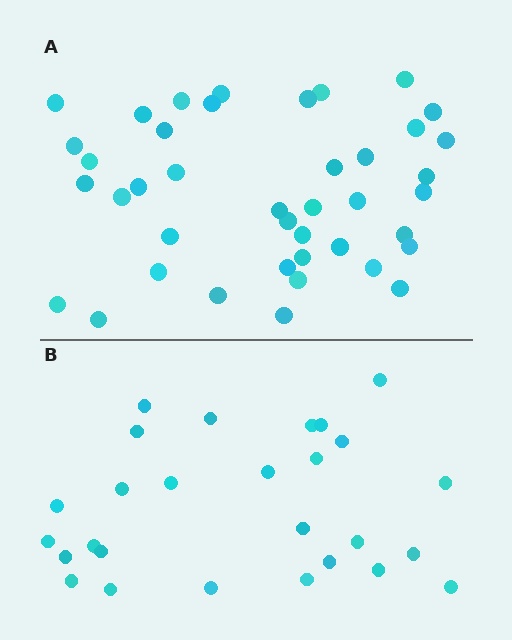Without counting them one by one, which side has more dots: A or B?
Region A (the top region) has more dots.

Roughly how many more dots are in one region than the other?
Region A has approximately 15 more dots than region B.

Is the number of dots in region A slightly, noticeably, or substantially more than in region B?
Region A has substantially more. The ratio is roughly 1.5 to 1.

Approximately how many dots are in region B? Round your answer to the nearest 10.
About 30 dots. (The exact count is 27, which rounds to 30.)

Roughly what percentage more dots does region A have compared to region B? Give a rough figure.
About 50% more.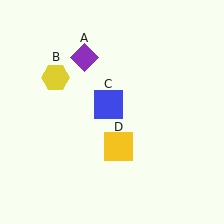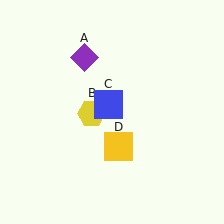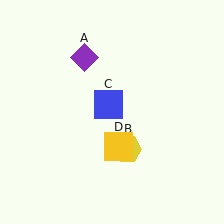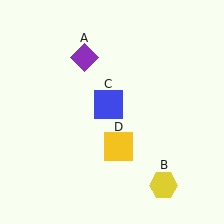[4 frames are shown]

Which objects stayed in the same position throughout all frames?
Purple diamond (object A) and blue square (object C) and yellow square (object D) remained stationary.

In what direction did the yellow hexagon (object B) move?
The yellow hexagon (object B) moved down and to the right.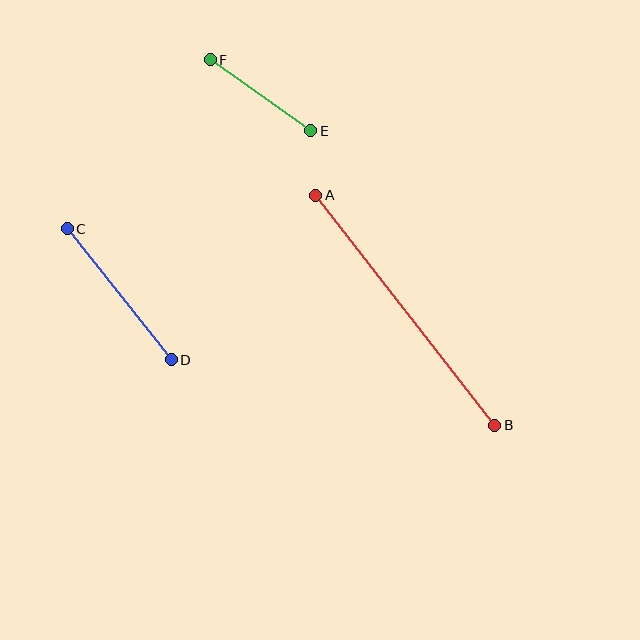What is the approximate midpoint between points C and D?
The midpoint is at approximately (119, 294) pixels.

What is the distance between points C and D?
The distance is approximately 168 pixels.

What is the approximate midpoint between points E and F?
The midpoint is at approximately (261, 95) pixels.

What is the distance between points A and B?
The distance is approximately 291 pixels.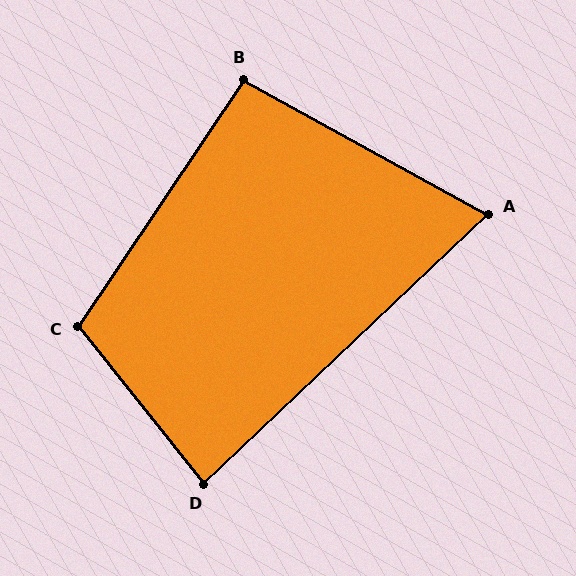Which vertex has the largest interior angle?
C, at approximately 108 degrees.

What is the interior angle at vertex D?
Approximately 85 degrees (approximately right).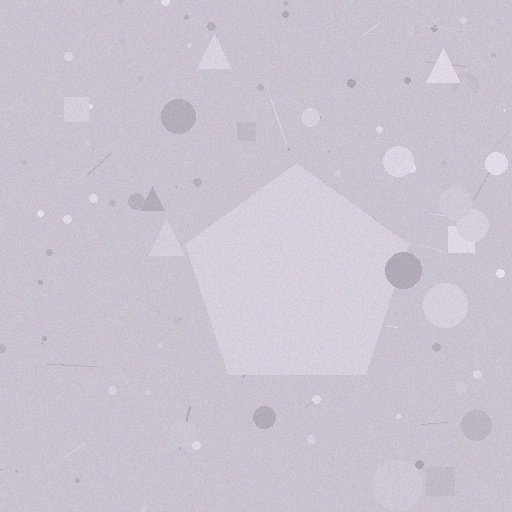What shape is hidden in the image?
A pentagon is hidden in the image.